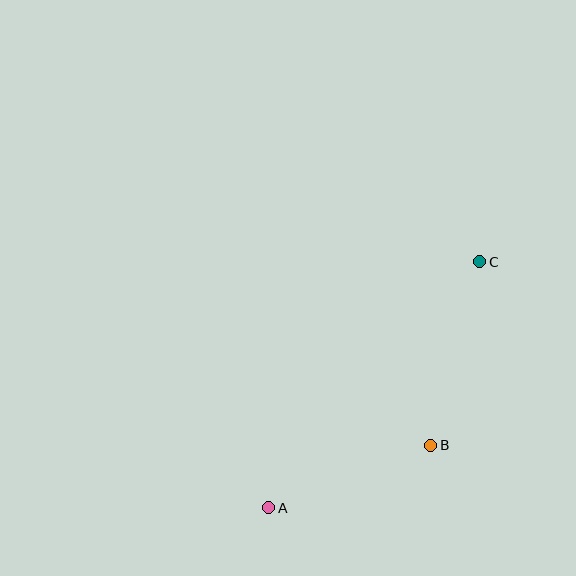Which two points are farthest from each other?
Points A and C are farthest from each other.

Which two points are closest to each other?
Points A and B are closest to each other.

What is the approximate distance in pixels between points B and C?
The distance between B and C is approximately 190 pixels.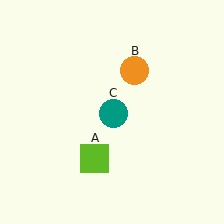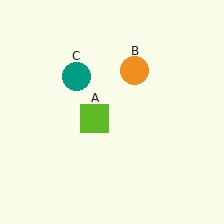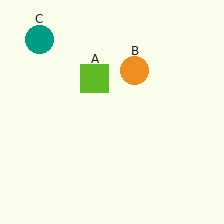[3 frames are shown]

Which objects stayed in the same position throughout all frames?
Orange circle (object B) remained stationary.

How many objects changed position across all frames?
2 objects changed position: lime square (object A), teal circle (object C).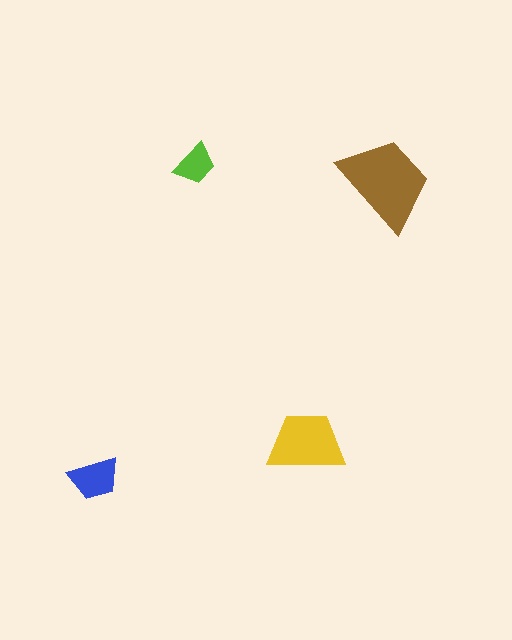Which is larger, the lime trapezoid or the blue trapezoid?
The blue one.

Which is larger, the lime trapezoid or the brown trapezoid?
The brown one.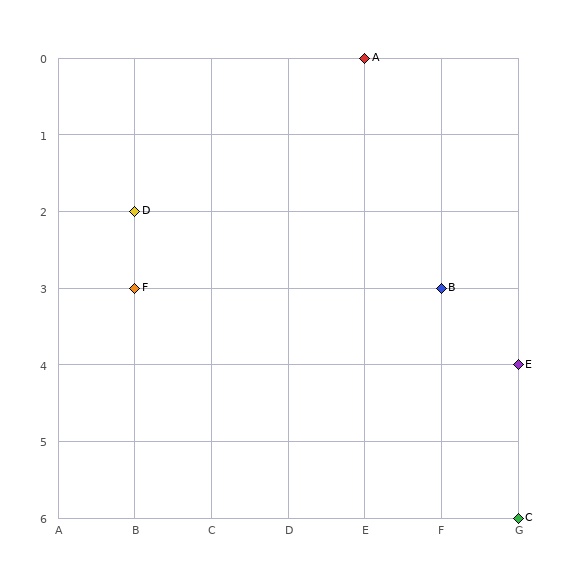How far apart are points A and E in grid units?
Points A and E are 2 columns and 4 rows apart (about 4.5 grid units diagonally).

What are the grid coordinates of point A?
Point A is at grid coordinates (E, 0).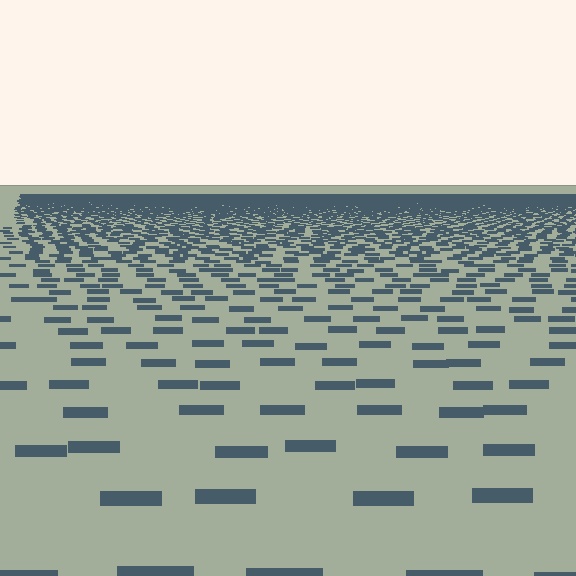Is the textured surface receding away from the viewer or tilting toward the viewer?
The surface is receding away from the viewer. Texture elements get smaller and denser toward the top.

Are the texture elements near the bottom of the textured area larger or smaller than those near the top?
Larger. Near the bottom, elements are closer to the viewer and appear at a bigger on-screen size.